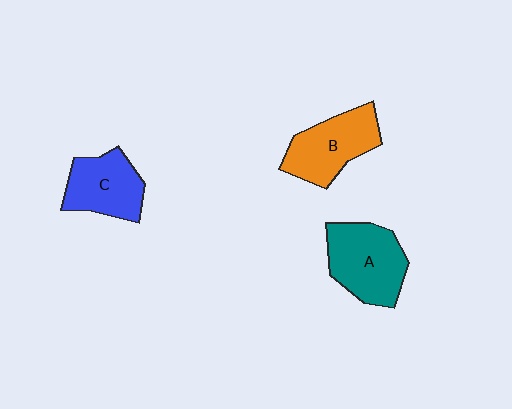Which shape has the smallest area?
Shape C (blue).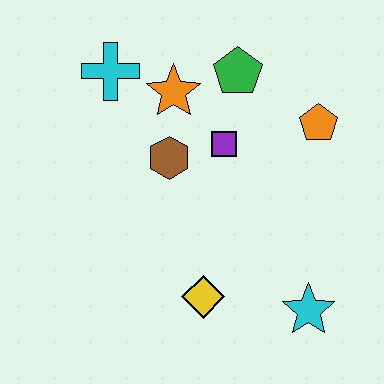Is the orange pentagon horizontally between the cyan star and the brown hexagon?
No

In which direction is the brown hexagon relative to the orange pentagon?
The brown hexagon is to the left of the orange pentagon.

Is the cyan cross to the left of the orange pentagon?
Yes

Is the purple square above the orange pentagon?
No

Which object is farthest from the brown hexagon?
The cyan star is farthest from the brown hexagon.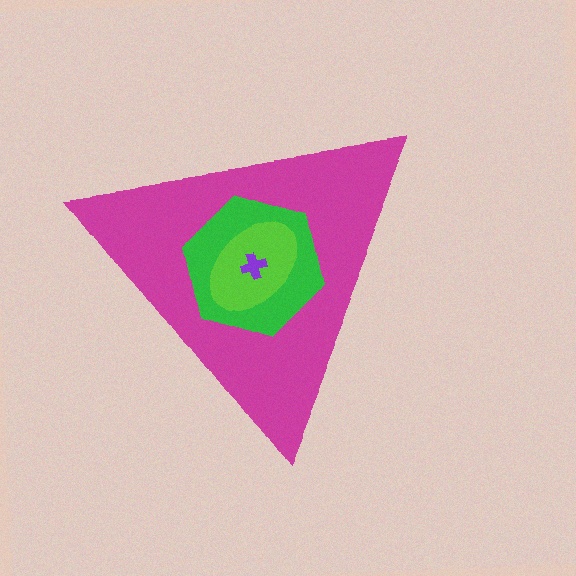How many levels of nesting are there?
4.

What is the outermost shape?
The magenta triangle.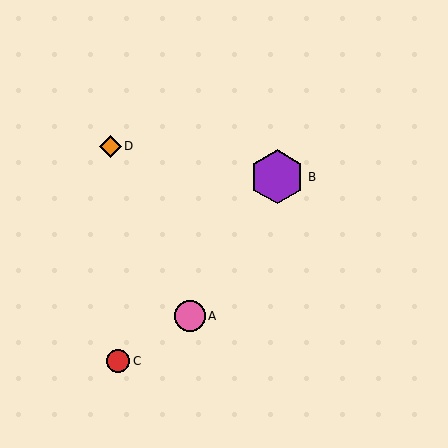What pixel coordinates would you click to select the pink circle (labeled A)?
Click at (190, 316) to select the pink circle A.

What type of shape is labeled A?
Shape A is a pink circle.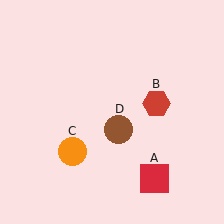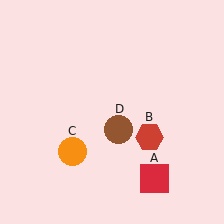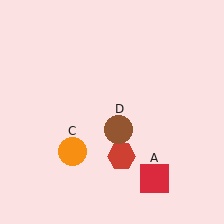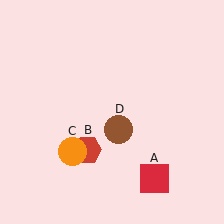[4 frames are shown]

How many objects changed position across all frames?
1 object changed position: red hexagon (object B).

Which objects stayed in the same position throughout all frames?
Red square (object A) and orange circle (object C) and brown circle (object D) remained stationary.